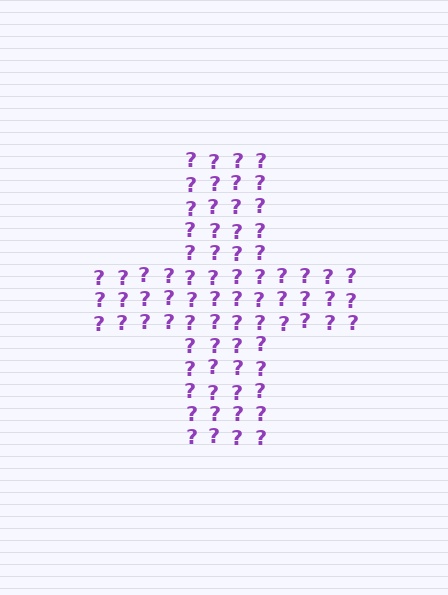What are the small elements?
The small elements are question marks.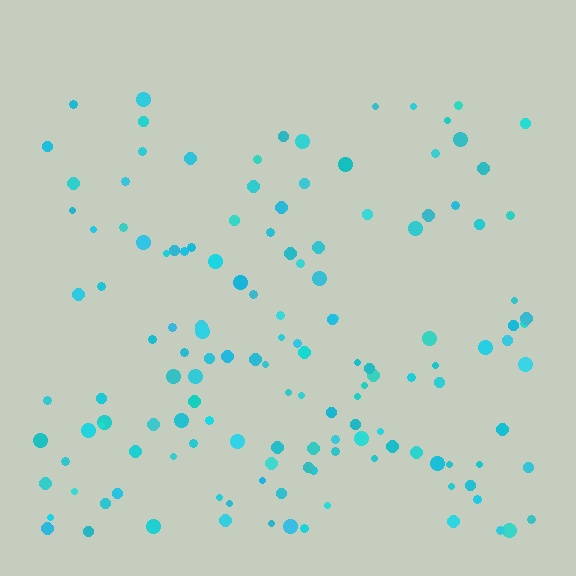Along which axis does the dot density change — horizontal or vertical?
Vertical.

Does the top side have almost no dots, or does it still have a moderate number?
Still a moderate number, just noticeably fewer than the bottom.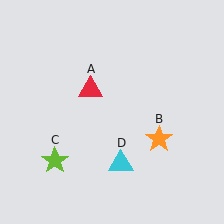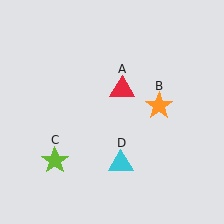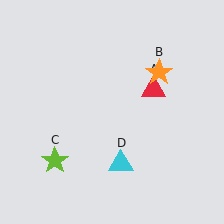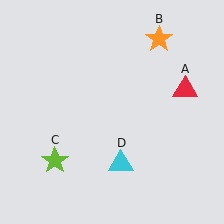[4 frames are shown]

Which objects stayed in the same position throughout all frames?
Lime star (object C) and cyan triangle (object D) remained stationary.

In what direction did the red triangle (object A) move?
The red triangle (object A) moved right.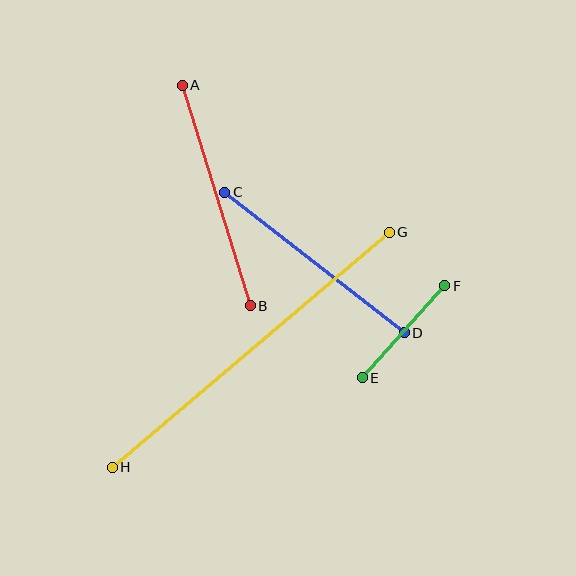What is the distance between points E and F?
The distance is approximately 124 pixels.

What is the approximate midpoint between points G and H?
The midpoint is at approximately (251, 350) pixels.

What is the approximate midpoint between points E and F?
The midpoint is at approximately (404, 332) pixels.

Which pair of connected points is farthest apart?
Points G and H are farthest apart.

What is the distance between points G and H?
The distance is approximately 363 pixels.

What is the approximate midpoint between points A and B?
The midpoint is at approximately (216, 195) pixels.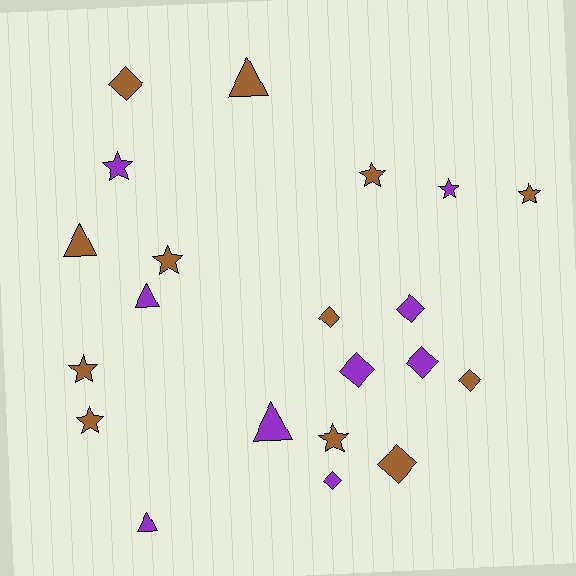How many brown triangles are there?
There are 2 brown triangles.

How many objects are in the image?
There are 21 objects.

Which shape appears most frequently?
Diamond, with 8 objects.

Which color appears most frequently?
Brown, with 12 objects.